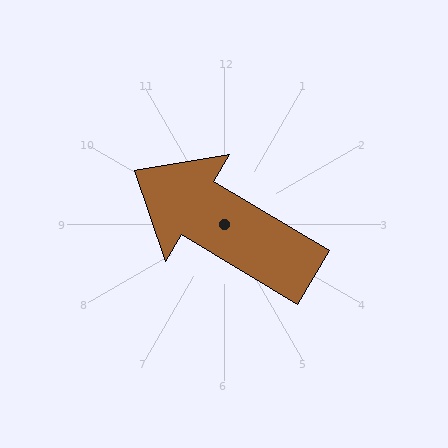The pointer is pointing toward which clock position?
Roughly 10 o'clock.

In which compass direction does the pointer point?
Northwest.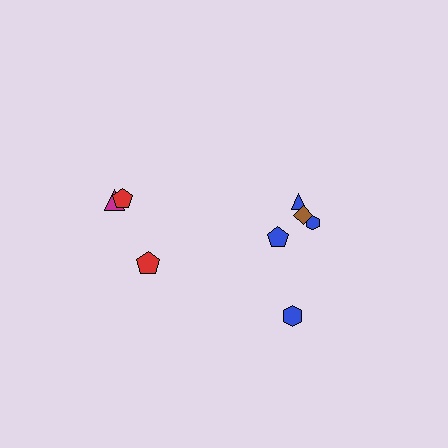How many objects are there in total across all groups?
There are 8 objects.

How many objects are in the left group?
There are 3 objects.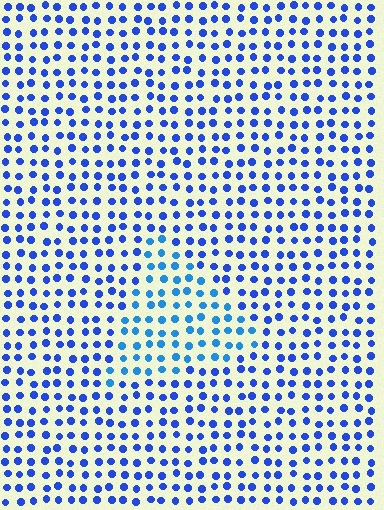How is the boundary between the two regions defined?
The boundary is defined purely by a slight shift in hue (about 23 degrees). Spacing, size, and orientation are identical on both sides.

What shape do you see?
I see a triangle.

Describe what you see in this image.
The image is filled with small blue elements in a uniform arrangement. A triangle-shaped region is visible where the elements are tinted to a slightly different hue, forming a subtle color boundary.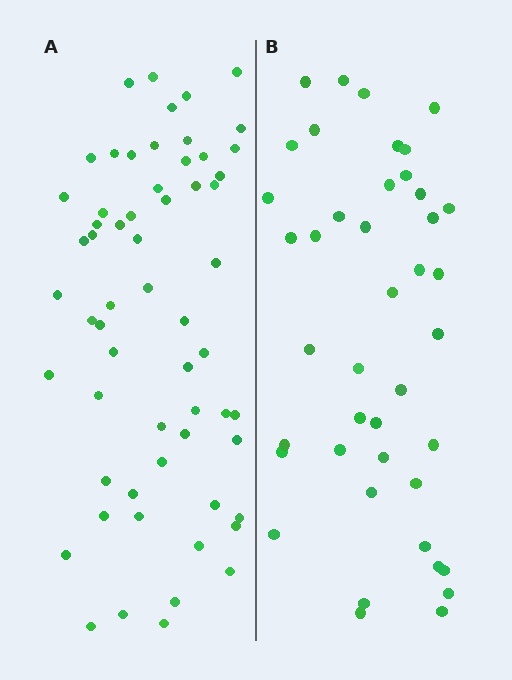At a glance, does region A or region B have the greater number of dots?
Region A (the left region) has more dots.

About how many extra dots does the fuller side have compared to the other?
Region A has approximately 20 more dots than region B.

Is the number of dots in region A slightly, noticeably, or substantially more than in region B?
Region A has noticeably more, but not dramatically so. The ratio is roughly 1.4 to 1.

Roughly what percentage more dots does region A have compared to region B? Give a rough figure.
About 45% more.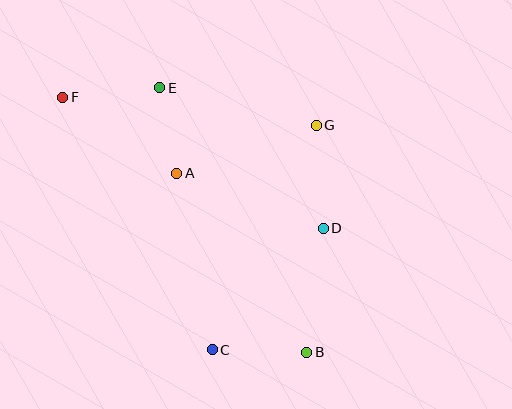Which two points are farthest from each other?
Points B and F are farthest from each other.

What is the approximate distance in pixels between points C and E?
The distance between C and E is approximately 267 pixels.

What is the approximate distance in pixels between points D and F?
The distance between D and F is approximately 292 pixels.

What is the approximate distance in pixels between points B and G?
The distance between B and G is approximately 227 pixels.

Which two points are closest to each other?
Points A and E are closest to each other.